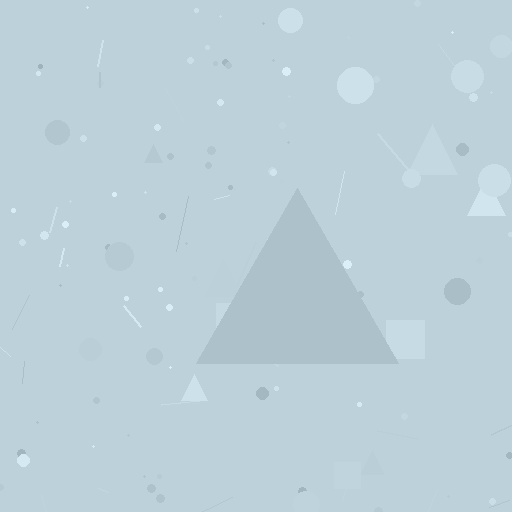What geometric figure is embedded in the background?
A triangle is embedded in the background.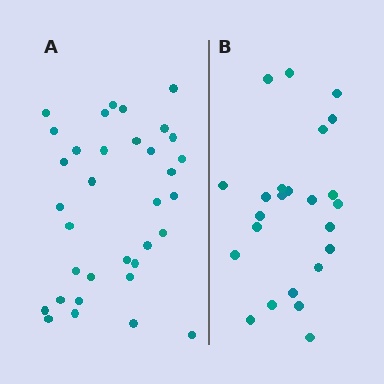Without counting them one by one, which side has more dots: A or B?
Region A (the left region) has more dots.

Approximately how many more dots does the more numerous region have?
Region A has roughly 10 or so more dots than region B.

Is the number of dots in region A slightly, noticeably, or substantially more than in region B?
Region A has noticeably more, but not dramatically so. The ratio is roughly 1.4 to 1.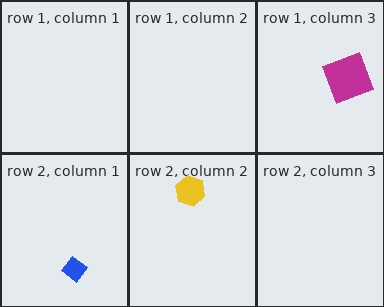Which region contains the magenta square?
The row 1, column 3 region.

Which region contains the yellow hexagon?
The row 2, column 2 region.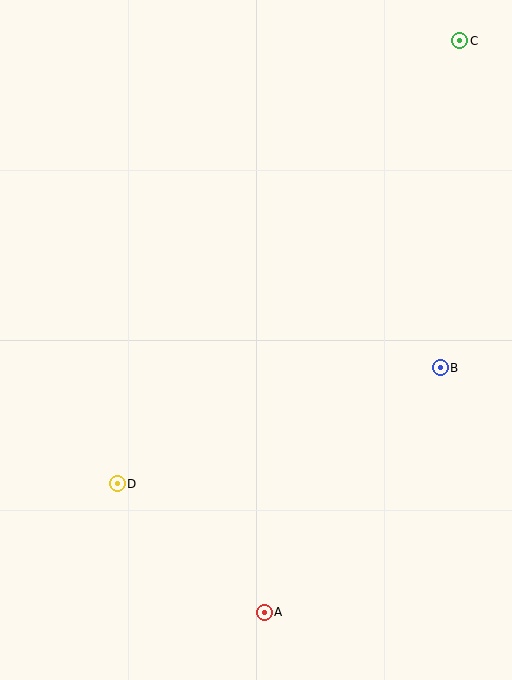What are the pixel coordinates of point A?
Point A is at (264, 612).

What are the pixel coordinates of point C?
Point C is at (460, 41).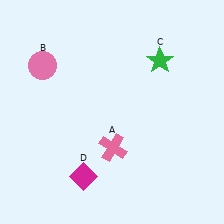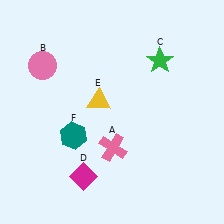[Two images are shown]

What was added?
A yellow triangle (E), a teal hexagon (F) were added in Image 2.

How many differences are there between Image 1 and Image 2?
There are 2 differences between the two images.